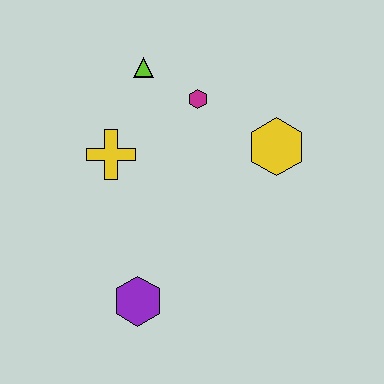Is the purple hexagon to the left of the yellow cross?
No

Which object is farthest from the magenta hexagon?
The purple hexagon is farthest from the magenta hexagon.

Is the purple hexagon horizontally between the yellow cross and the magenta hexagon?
Yes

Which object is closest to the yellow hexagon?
The magenta hexagon is closest to the yellow hexagon.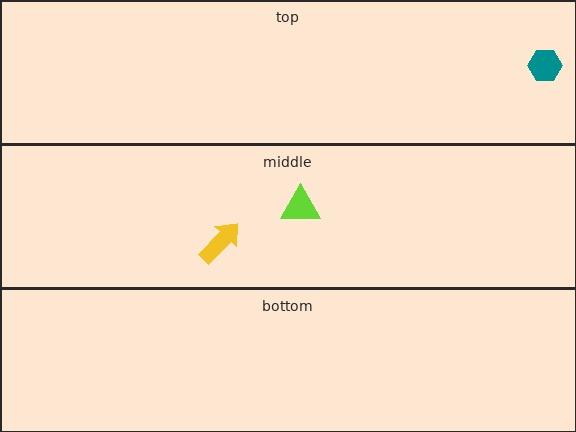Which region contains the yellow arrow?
The middle region.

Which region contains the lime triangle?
The middle region.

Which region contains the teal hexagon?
The top region.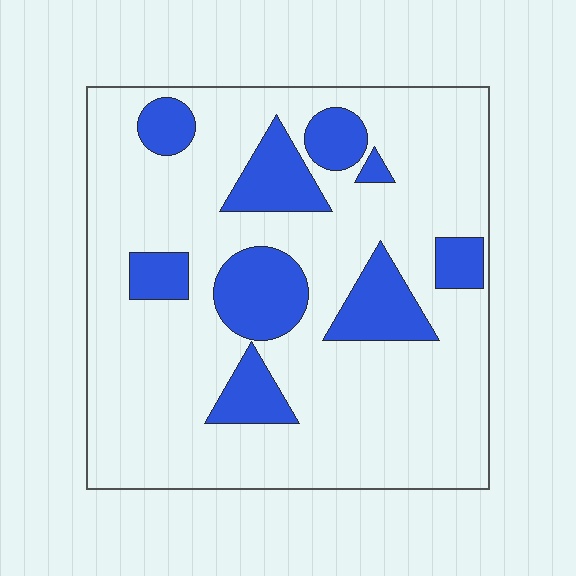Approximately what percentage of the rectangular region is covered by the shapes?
Approximately 20%.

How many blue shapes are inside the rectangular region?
9.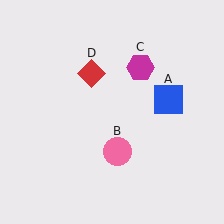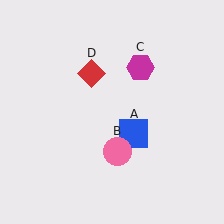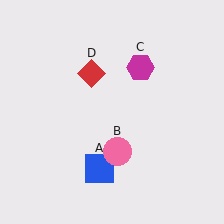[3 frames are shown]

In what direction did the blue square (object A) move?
The blue square (object A) moved down and to the left.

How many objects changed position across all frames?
1 object changed position: blue square (object A).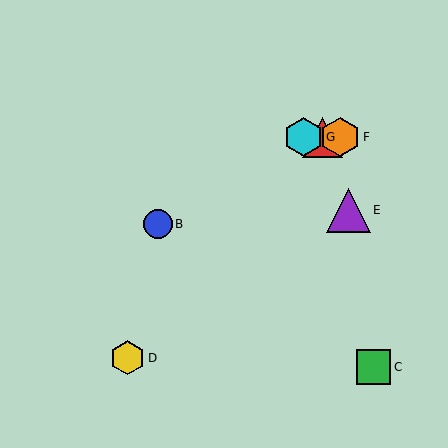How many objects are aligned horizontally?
3 objects (A, F, G) are aligned horizontally.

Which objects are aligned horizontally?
Objects A, F, G are aligned horizontally.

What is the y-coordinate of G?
Object G is at y≈137.